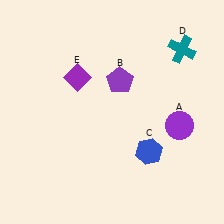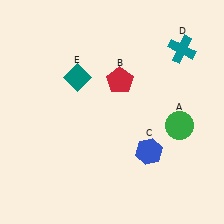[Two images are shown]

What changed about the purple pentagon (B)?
In Image 1, B is purple. In Image 2, it changed to red.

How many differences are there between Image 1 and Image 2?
There are 3 differences between the two images.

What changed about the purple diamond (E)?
In Image 1, E is purple. In Image 2, it changed to teal.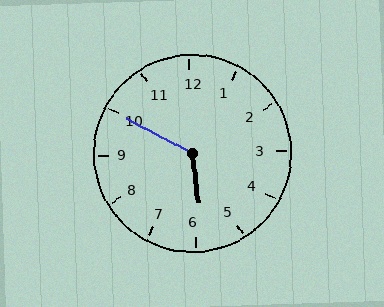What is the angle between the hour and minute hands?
Approximately 125 degrees.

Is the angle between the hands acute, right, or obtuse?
It is obtuse.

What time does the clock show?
5:50.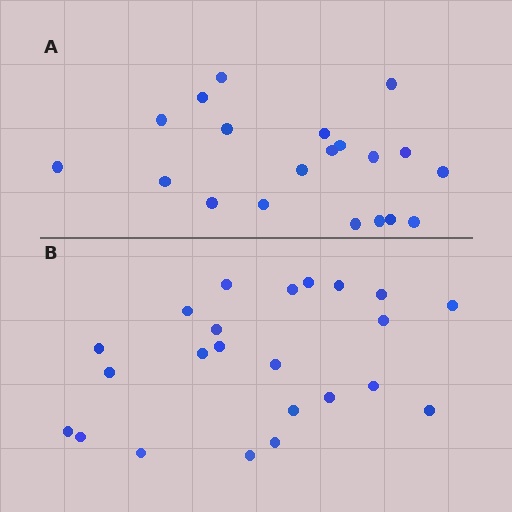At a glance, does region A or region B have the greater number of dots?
Region B (the bottom region) has more dots.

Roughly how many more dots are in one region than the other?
Region B has just a few more — roughly 2 or 3 more dots than region A.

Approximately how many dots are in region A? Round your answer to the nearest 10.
About 20 dots.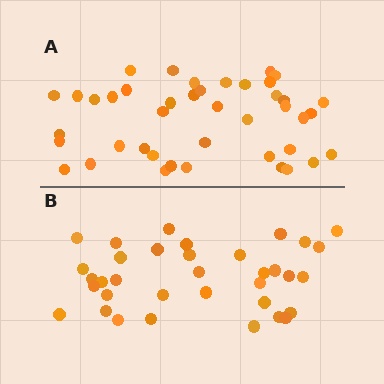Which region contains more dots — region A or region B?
Region A (the top region) has more dots.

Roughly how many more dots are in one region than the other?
Region A has roughly 8 or so more dots than region B.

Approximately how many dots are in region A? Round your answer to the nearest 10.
About 40 dots. (The exact count is 42, which rounds to 40.)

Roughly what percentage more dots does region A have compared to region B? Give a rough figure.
About 20% more.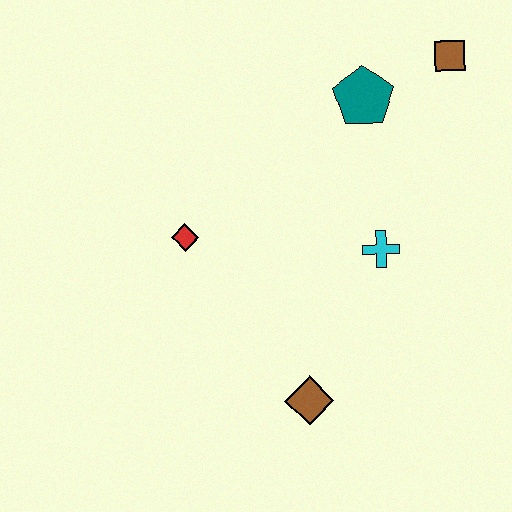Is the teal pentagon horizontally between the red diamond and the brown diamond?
No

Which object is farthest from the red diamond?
The brown square is farthest from the red diamond.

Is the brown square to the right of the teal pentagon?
Yes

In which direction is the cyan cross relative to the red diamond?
The cyan cross is to the right of the red diamond.